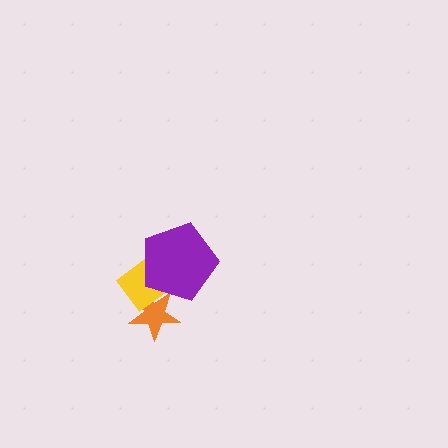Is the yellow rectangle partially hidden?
Yes, it is partially covered by another shape.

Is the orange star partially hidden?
Yes, it is partially covered by another shape.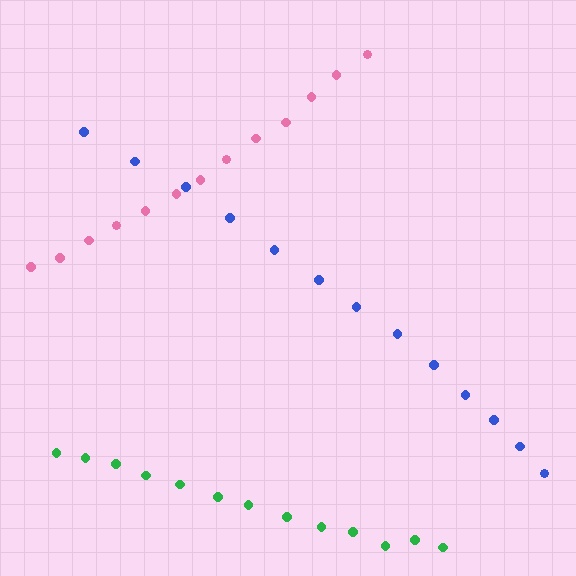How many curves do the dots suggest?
There are 3 distinct paths.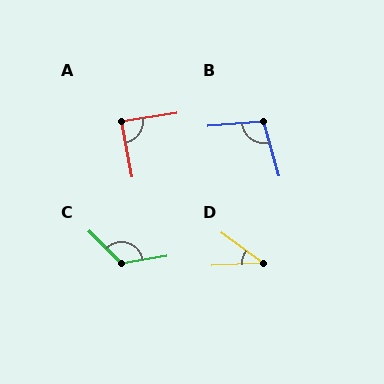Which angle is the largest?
C, at approximately 125 degrees.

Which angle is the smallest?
D, at approximately 39 degrees.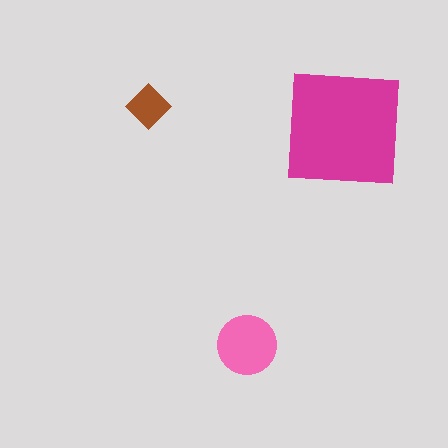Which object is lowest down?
The pink circle is bottommost.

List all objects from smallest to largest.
The brown diamond, the pink circle, the magenta square.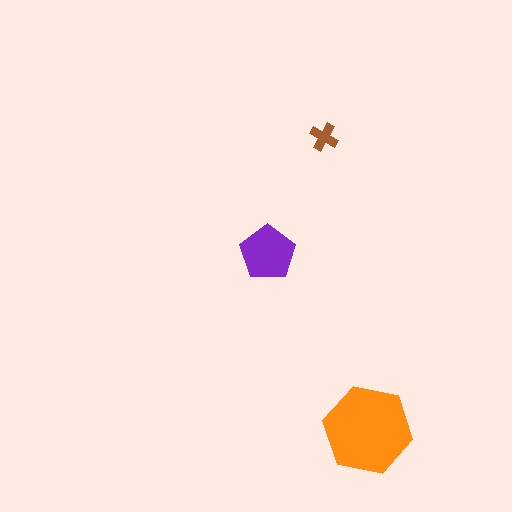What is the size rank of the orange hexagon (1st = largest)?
1st.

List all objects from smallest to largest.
The brown cross, the purple pentagon, the orange hexagon.